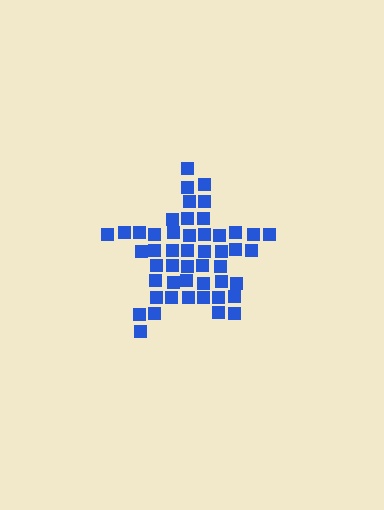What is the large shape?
The large shape is a star.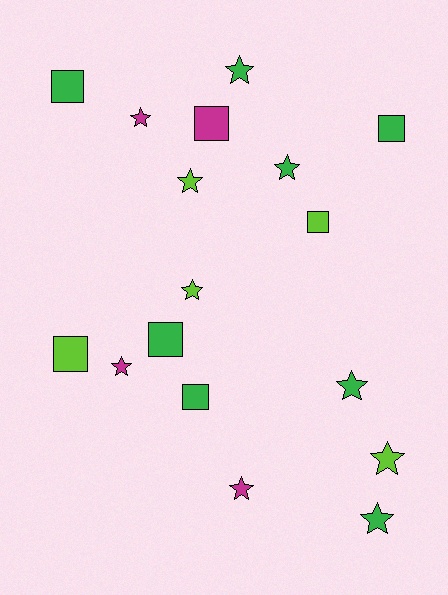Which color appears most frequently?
Green, with 8 objects.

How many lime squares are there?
There are 2 lime squares.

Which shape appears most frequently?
Star, with 10 objects.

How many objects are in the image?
There are 17 objects.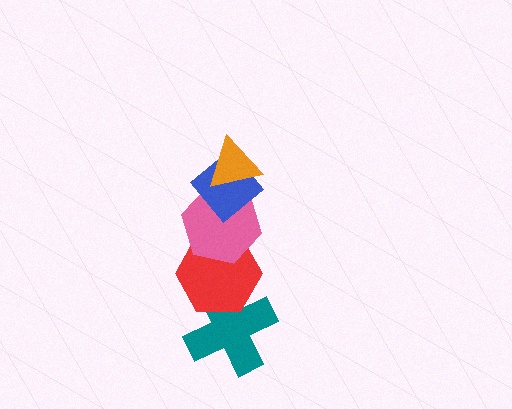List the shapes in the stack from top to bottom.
From top to bottom: the orange triangle, the blue diamond, the pink hexagon, the red hexagon, the teal cross.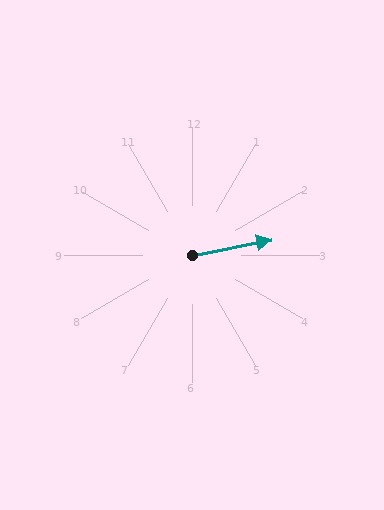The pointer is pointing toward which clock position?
Roughly 3 o'clock.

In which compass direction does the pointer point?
East.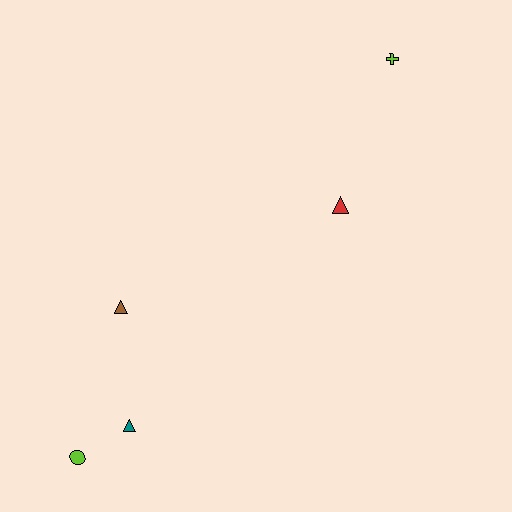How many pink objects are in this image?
There are no pink objects.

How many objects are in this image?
There are 5 objects.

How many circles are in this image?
There is 1 circle.